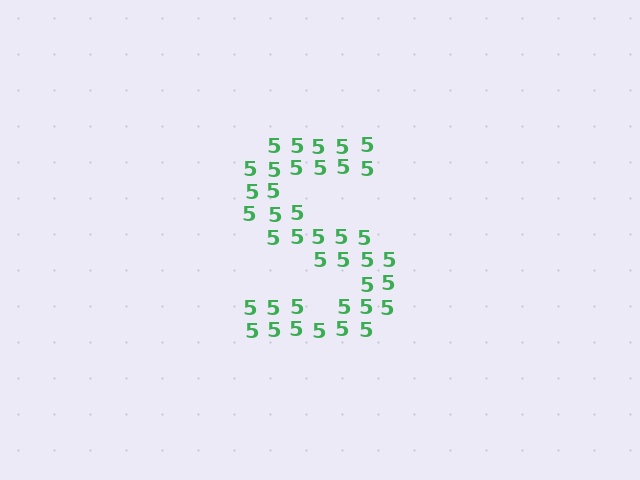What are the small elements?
The small elements are digit 5's.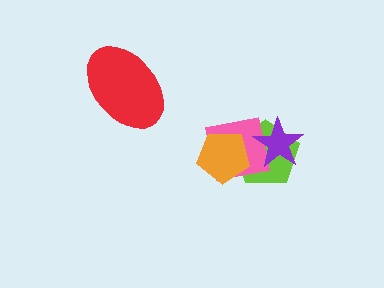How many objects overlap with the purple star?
2 objects overlap with the purple star.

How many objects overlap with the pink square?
3 objects overlap with the pink square.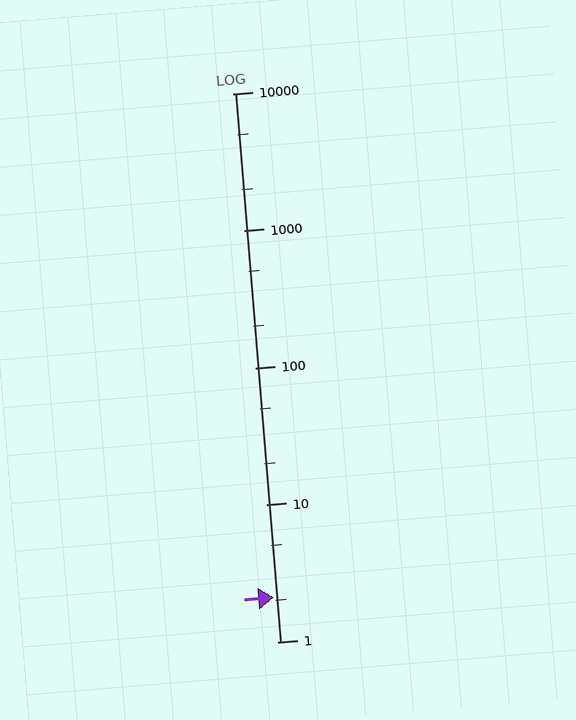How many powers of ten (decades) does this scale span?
The scale spans 4 decades, from 1 to 10000.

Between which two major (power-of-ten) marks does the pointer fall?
The pointer is between 1 and 10.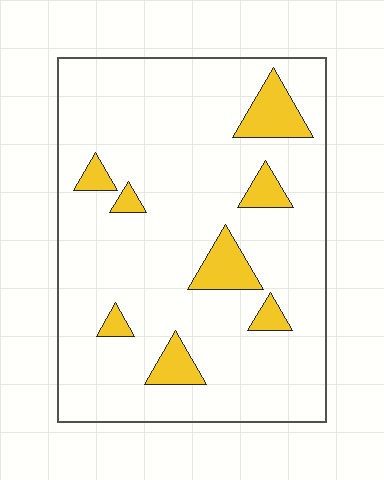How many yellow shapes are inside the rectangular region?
8.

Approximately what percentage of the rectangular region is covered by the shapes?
Approximately 10%.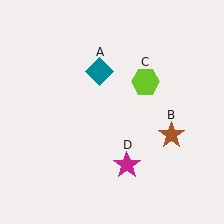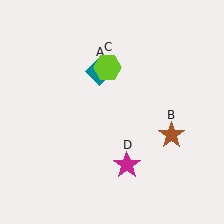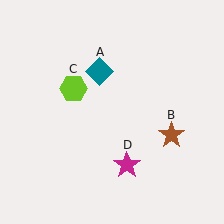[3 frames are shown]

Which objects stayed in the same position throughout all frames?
Teal diamond (object A) and brown star (object B) and magenta star (object D) remained stationary.